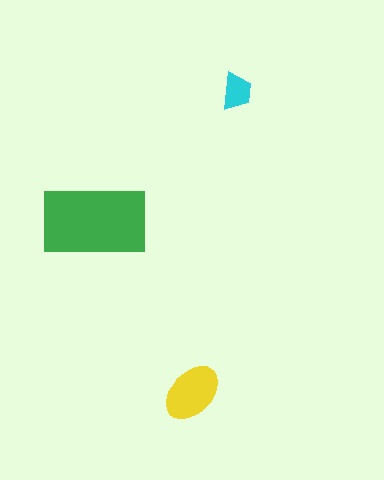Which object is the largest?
The green rectangle.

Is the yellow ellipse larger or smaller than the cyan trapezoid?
Larger.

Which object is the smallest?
The cyan trapezoid.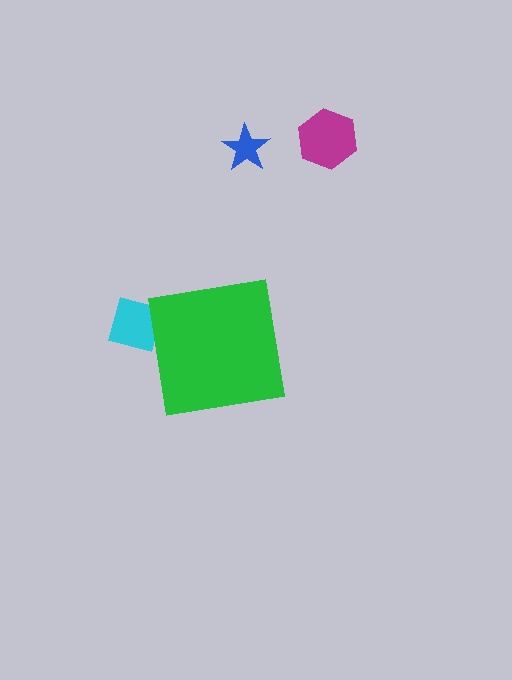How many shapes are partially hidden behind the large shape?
1 shape is partially hidden.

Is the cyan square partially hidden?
Yes, the cyan square is partially hidden behind the green square.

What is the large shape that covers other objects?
A green square.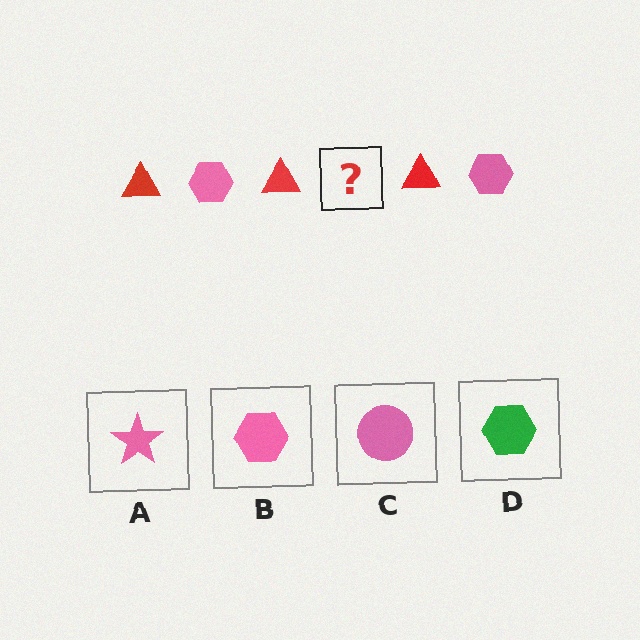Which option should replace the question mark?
Option B.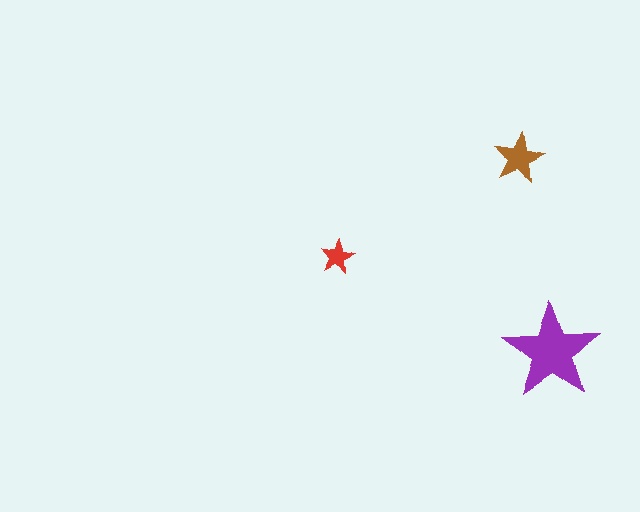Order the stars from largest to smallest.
the purple one, the brown one, the red one.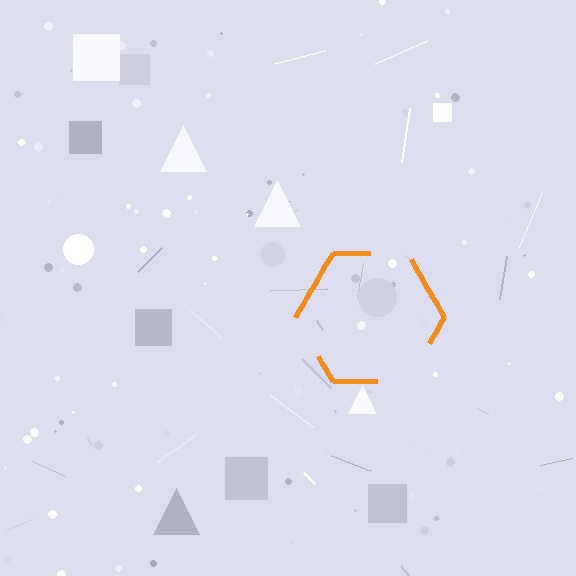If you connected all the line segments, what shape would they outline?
They would outline a hexagon.